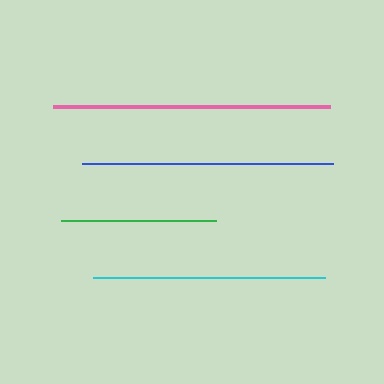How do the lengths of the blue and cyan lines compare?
The blue and cyan lines are approximately the same length.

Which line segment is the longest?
The pink line is the longest at approximately 277 pixels.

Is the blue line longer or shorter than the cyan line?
The blue line is longer than the cyan line.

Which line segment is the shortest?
The green line is the shortest at approximately 155 pixels.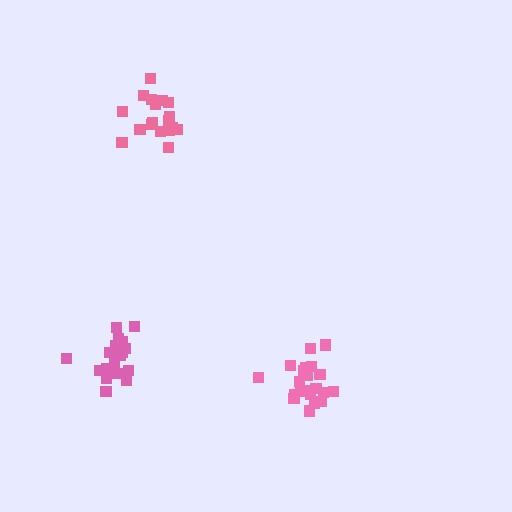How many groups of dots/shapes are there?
There are 3 groups.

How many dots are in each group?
Group 1: 20 dots, Group 2: 21 dots, Group 3: 18 dots (59 total).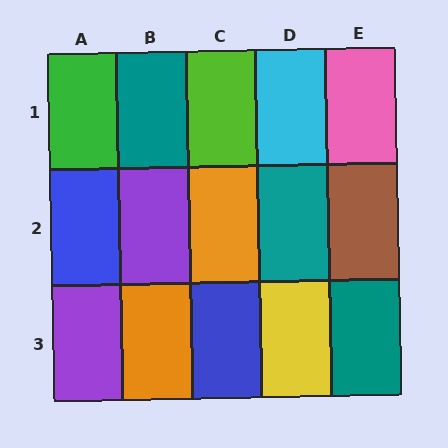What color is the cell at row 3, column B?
Orange.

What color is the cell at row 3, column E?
Teal.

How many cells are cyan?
1 cell is cyan.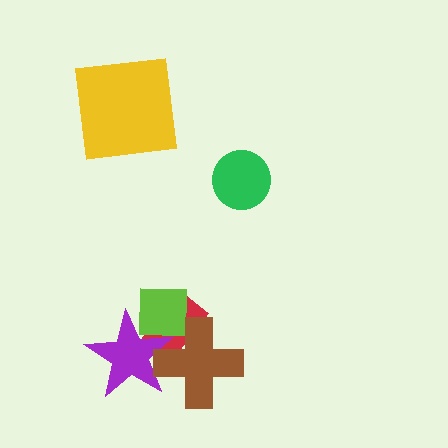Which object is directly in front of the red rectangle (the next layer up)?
The lime square is directly in front of the red rectangle.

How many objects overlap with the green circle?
0 objects overlap with the green circle.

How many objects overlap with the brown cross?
3 objects overlap with the brown cross.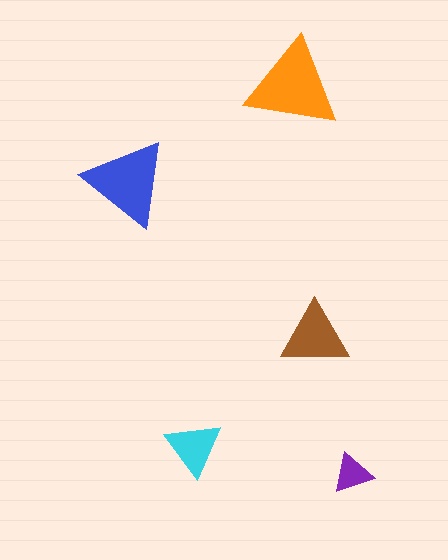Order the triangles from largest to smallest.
the orange one, the blue one, the brown one, the cyan one, the purple one.